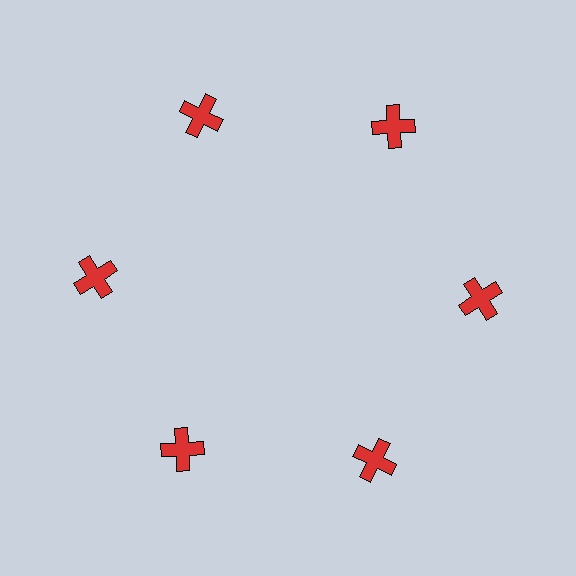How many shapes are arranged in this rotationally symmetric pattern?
There are 6 shapes, arranged in 6 groups of 1.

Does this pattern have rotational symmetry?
Yes, this pattern has 6-fold rotational symmetry. It looks the same after rotating 60 degrees around the center.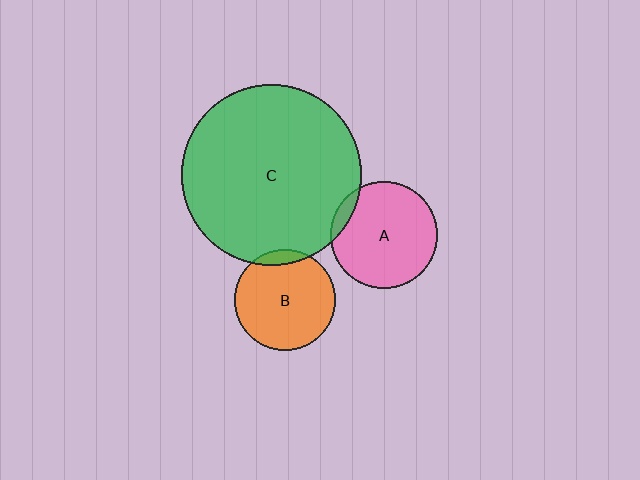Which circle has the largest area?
Circle C (green).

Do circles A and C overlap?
Yes.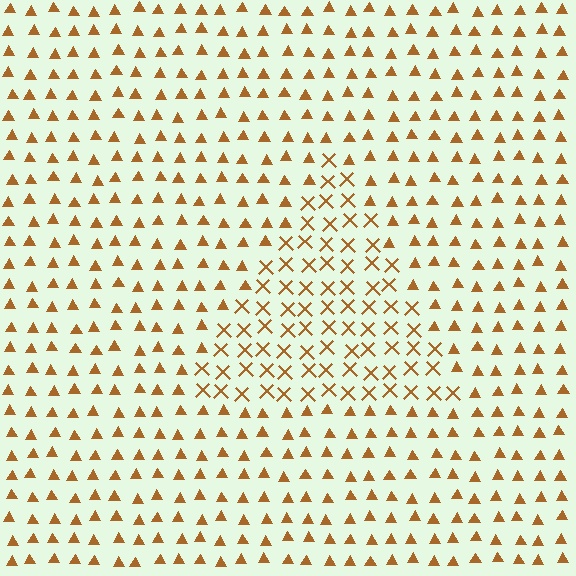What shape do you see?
I see a triangle.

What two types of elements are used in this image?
The image uses X marks inside the triangle region and triangles outside it.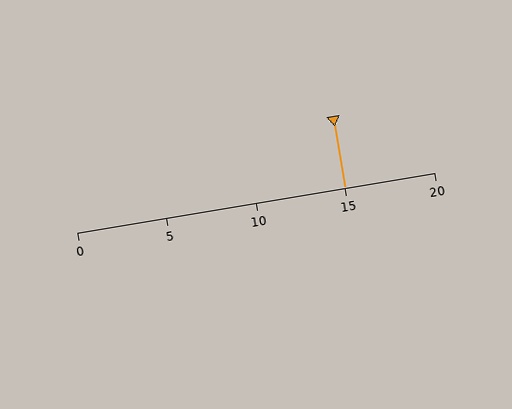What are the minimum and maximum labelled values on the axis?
The axis runs from 0 to 20.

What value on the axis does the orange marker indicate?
The marker indicates approximately 15.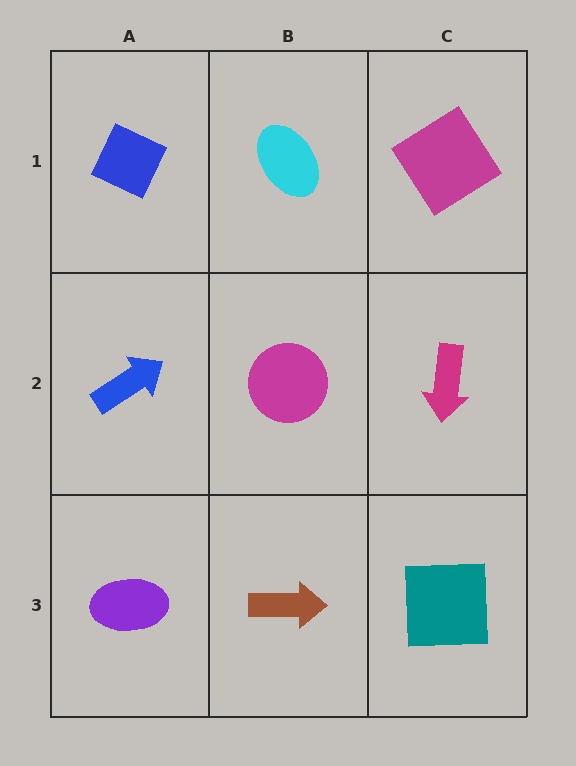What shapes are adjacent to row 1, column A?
A blue arrow (row 2, column A), a cyan ellipse (row 1, column B).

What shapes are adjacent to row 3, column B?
A magenta circle (row 2, column B), a purple ellipse (row 3, column A), a teal square (row 3, column C).